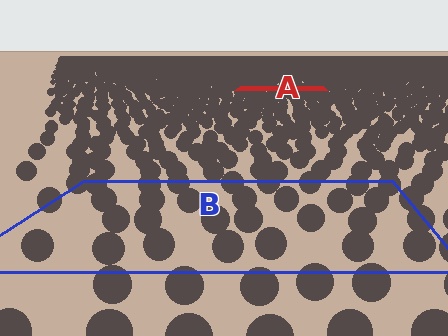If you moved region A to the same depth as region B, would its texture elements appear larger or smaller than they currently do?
They would appear larger. At a closer depth, the same texture elements are projected at a bigger on-screen size.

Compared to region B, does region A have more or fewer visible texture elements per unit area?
Region A has more texture elements per unit area — they are packed more densely because it is farther away.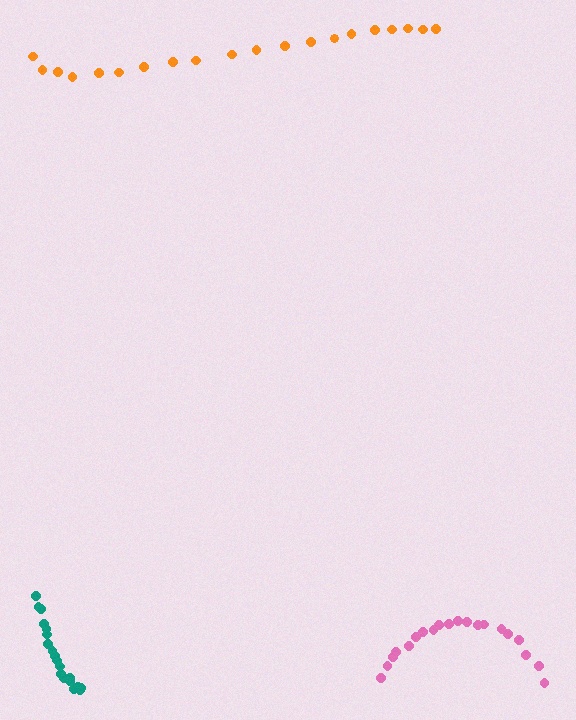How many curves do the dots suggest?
There are 3 distinct paths.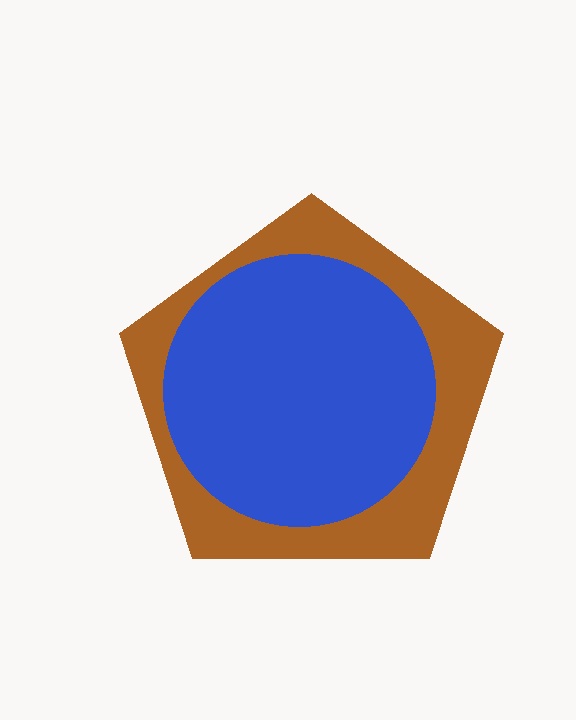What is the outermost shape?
The brown pentagon.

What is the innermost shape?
The blue circle.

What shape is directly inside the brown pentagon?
The blue circle.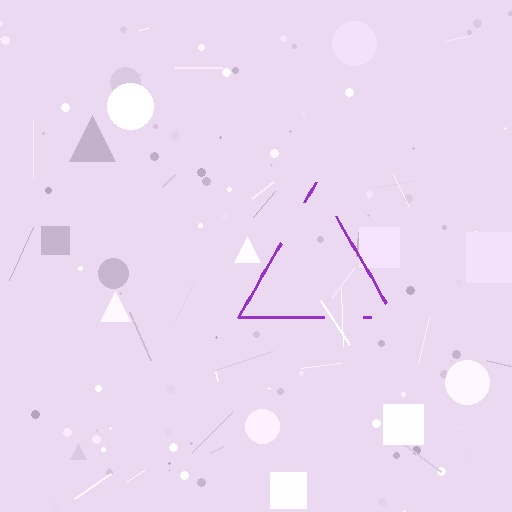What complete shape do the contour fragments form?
The contour fragments form a triangle.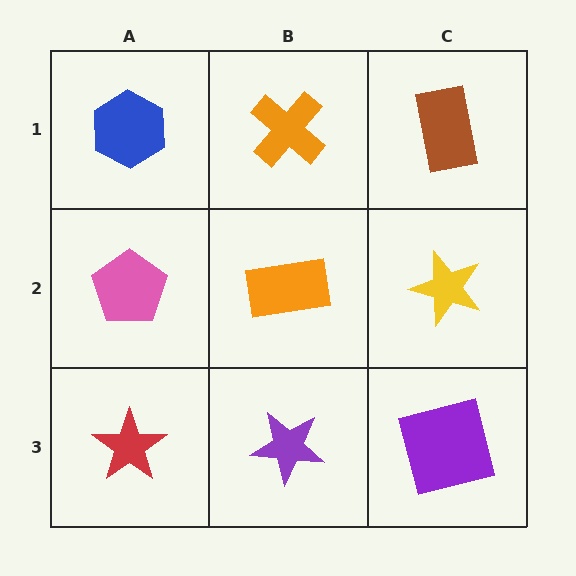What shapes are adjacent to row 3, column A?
A pink pentagon (row 2, column A), a purple star (row 3, column B).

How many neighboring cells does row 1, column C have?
2.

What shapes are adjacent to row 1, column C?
A yellow star (row 2, column C), an orange cross (row 1, column B).